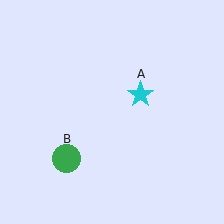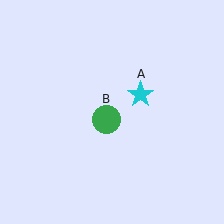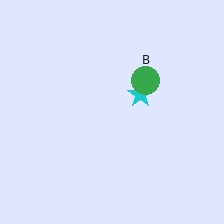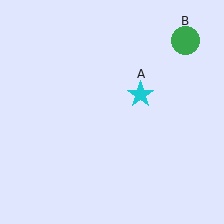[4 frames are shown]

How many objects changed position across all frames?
1 object changed position: green circle (object B).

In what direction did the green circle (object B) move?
The green circle (object B) moved up and to the right.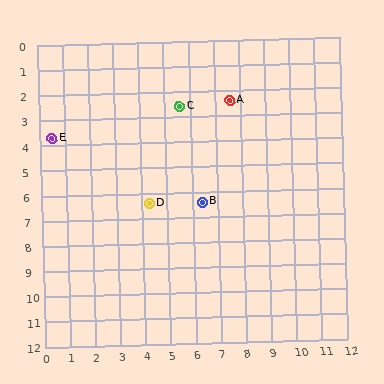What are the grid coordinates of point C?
Point C is at approximately (5.6, 2.6).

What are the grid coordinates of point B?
Point B is at approximately (6.4, 6.4).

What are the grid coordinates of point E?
Point E is at approximately (0.5, 3.7).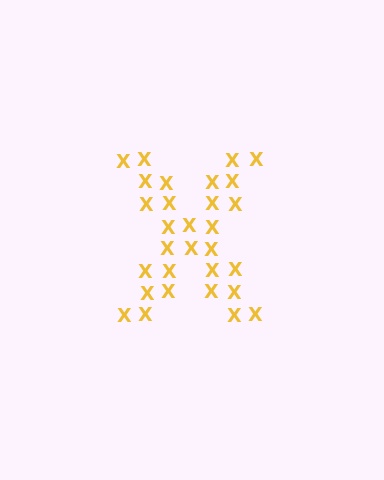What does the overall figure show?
The overall figure shows the letter X.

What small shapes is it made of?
It is made of small letter X's.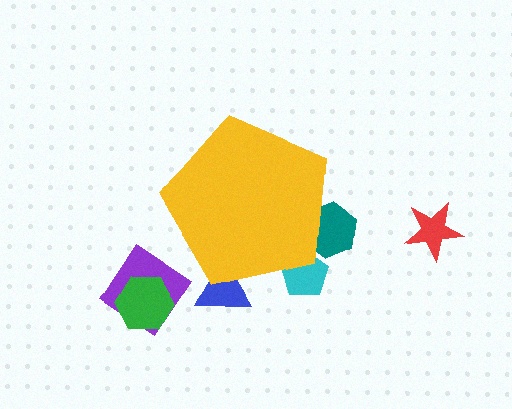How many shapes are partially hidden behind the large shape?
3 shapes are partially hidden.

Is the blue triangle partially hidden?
Yes, the blue triangle is partially hidden behind the yellow pentagon.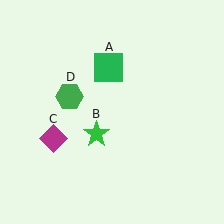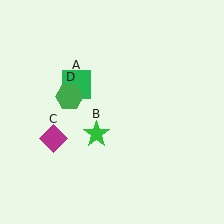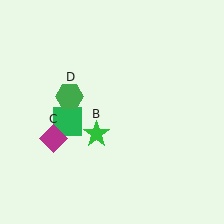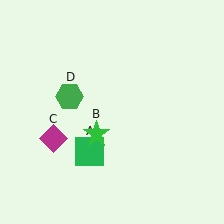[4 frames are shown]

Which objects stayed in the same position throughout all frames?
Green star (object B) and magenta diamond (object C) and green hexagon (object D) remained stationary.